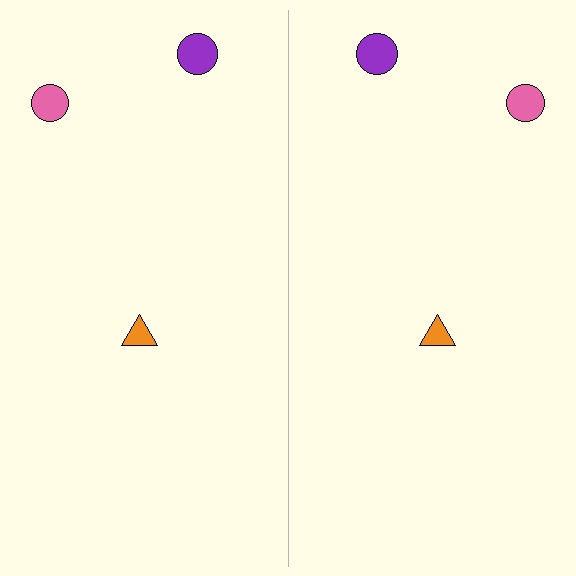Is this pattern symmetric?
Yes, this pattern has bilateral (reflection) symmetry.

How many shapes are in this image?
There are 6 shapes in this image.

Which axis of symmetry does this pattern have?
The pattern has a vertical axis of symmetry running through the center of the image.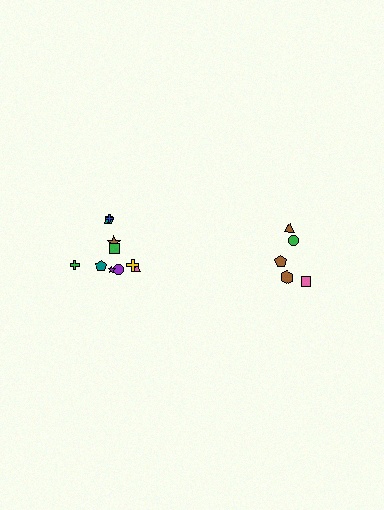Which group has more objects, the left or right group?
The left group.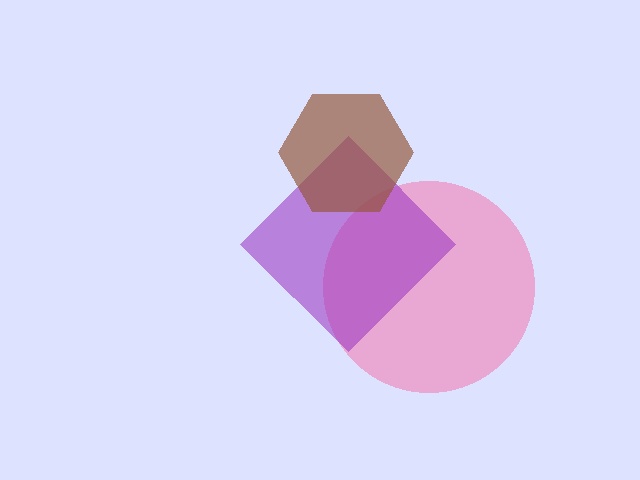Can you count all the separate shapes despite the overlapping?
Yes, there are 3 separate shapes.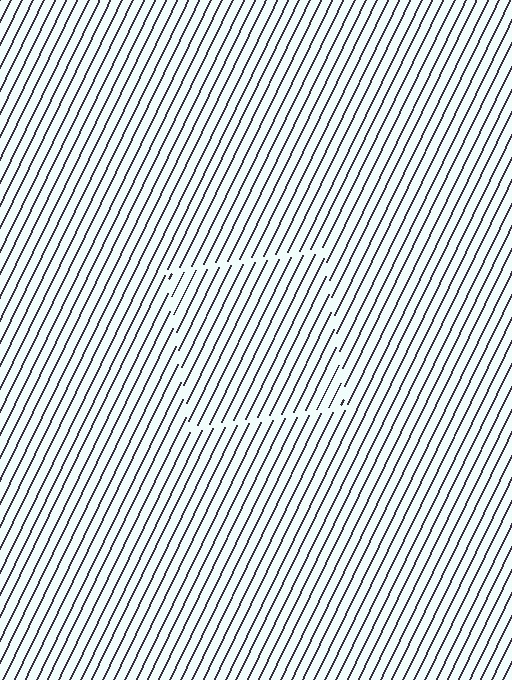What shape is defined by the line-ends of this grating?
An illusory square. The interior of the shape contains the same grating, shifted by half a period — the contour is defined by the phase discontinuity where line-ends from the inner and outer gratings abut.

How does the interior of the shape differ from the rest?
The interior of the shape contains the same grating, shifted by half a period — the contour is defined by the phase discontinuity where line-ends from the inner and outer gratings abut.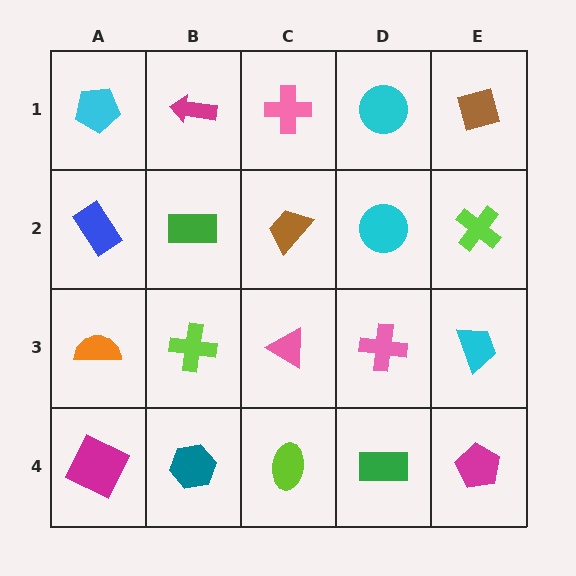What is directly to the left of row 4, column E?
A green rectangle.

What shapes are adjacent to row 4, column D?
A pink cross (row 3, column D), a lime ellipse (row 4, column C), a magenta pentagon (row 4, column E).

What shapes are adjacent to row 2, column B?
A magenta arrow (row 1, column B), a lime cross (row 3, column B), a blue rectangle (row 2, column A), a brown trapezoid (row 2, column C).